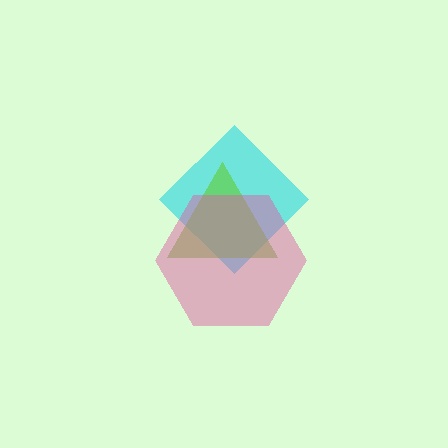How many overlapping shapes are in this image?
There are 3 overlapping shapes in the image.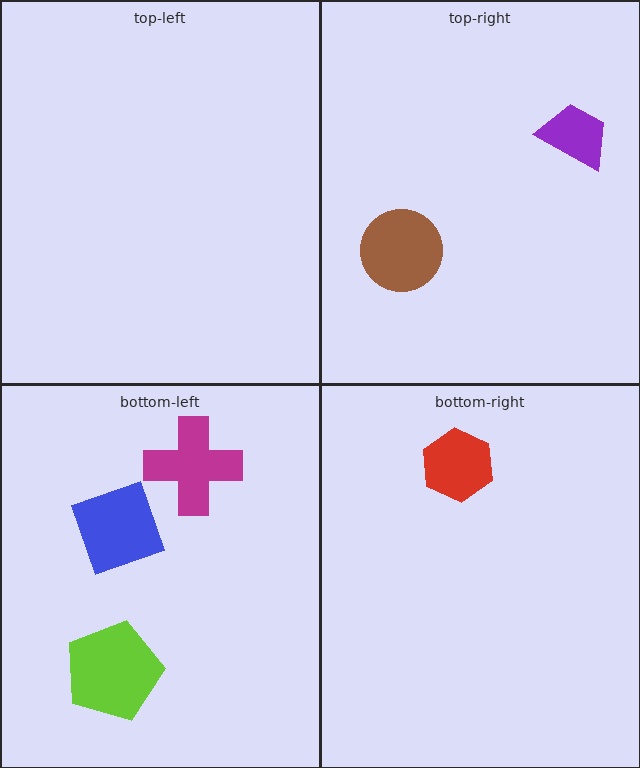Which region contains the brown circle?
The top-right region.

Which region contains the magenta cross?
The bottom-left region.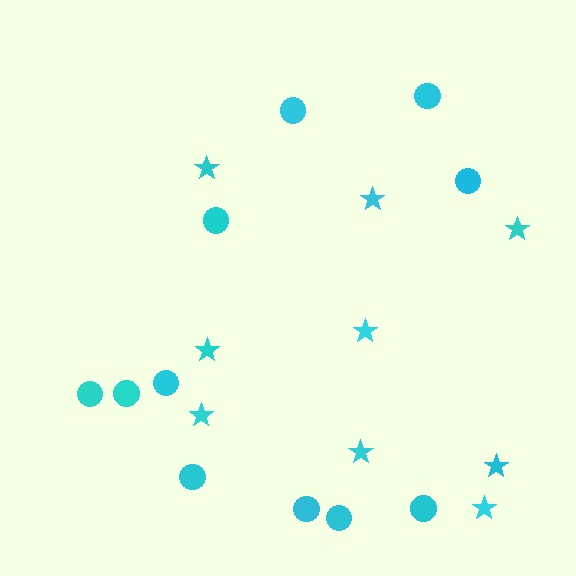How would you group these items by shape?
There are 2 groups: one group of stars (9) and one group of circles (11).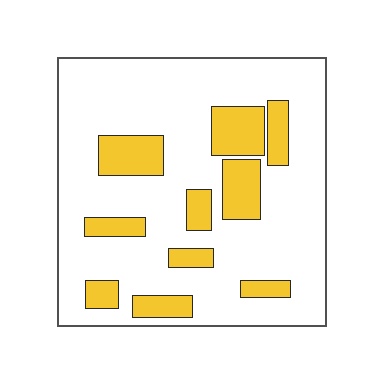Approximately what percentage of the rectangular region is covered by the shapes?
Approximately 20%.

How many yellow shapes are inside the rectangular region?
10.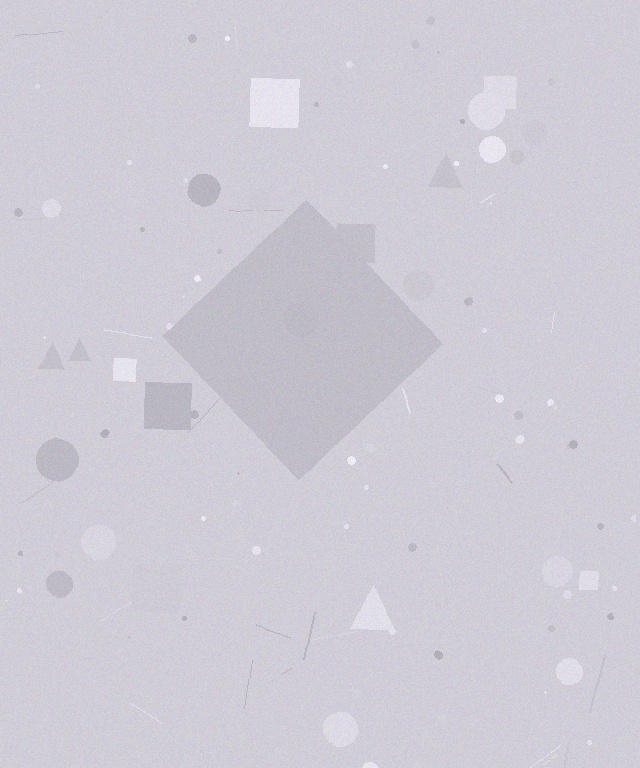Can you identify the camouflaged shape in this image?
The camouflaged shape is a diamond.